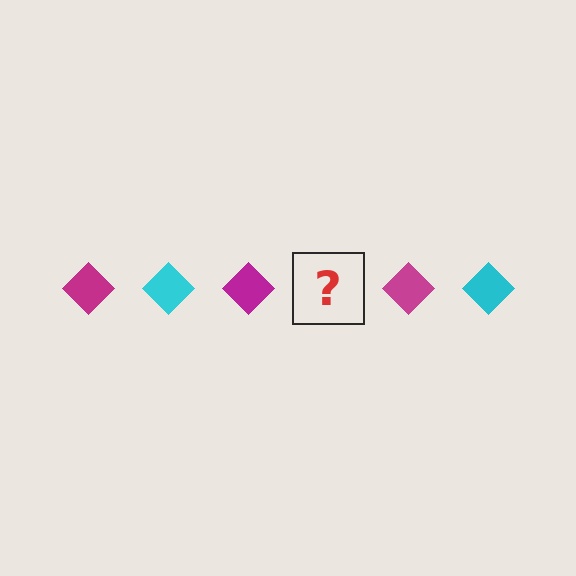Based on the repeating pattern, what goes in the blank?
The blank should be a cyan diamond.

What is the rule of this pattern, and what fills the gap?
The rule is that the pattern cycles through magenta, cyan diamonds. The gap should be filled with a cyan diamond.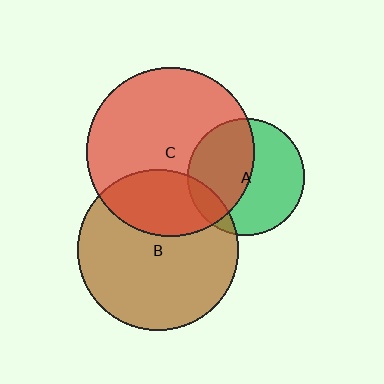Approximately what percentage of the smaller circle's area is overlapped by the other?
Approximately 10%.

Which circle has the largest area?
Circle C (red).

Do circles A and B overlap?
Yes.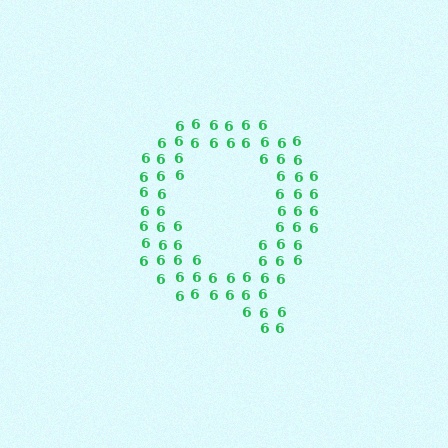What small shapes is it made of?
It is made of small digit 6's.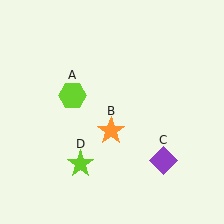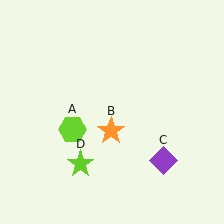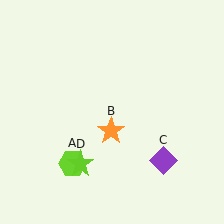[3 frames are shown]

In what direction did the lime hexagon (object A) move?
The lime hexagon (object A) moved down.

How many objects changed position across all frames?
1 object changed position: lime hexagon (object A).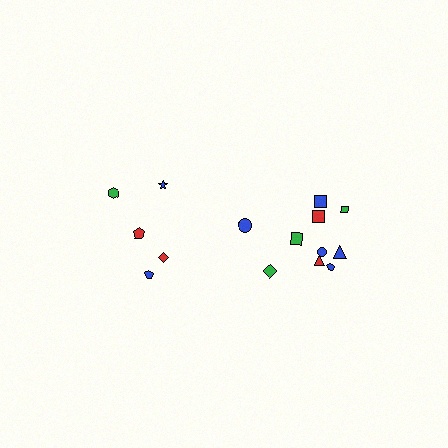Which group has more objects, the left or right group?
The right group.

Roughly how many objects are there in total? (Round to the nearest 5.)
Roughly 15 objects in total.